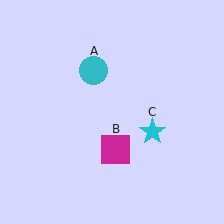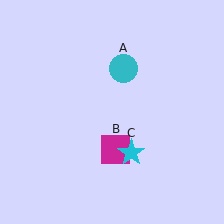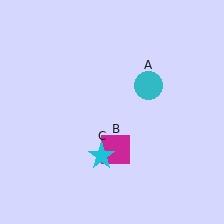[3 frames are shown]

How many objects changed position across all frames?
2 objects changed position: cyan circle (object A), cyan star (object C).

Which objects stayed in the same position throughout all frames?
Magenta square (object B) remained stationary.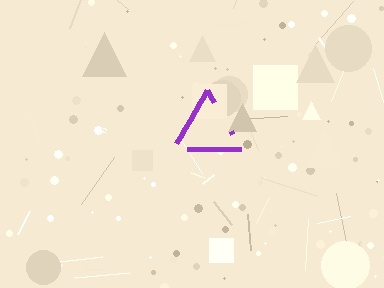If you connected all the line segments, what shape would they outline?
They would outline a triangle.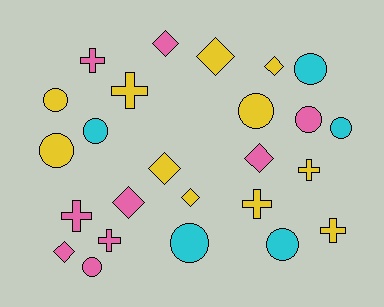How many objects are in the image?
There are 25 objects.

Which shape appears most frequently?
Circle, with 10 objects.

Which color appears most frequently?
Yellow, with 11 objects.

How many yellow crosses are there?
There are 4 yellow crosses.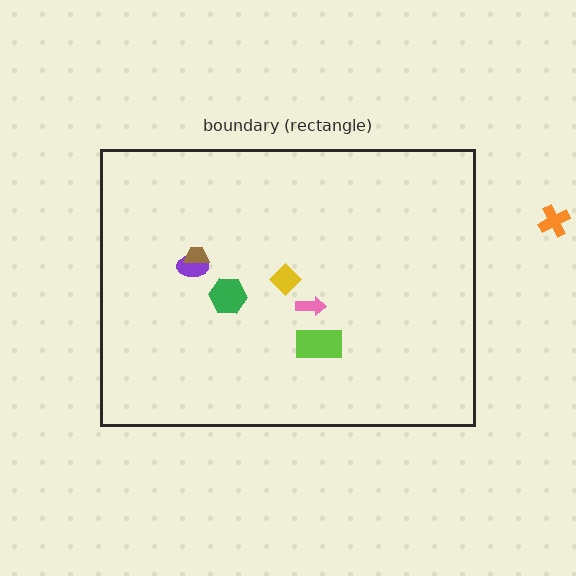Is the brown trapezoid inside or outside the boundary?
Inside.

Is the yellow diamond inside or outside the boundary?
Inside.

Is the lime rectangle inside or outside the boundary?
Inside.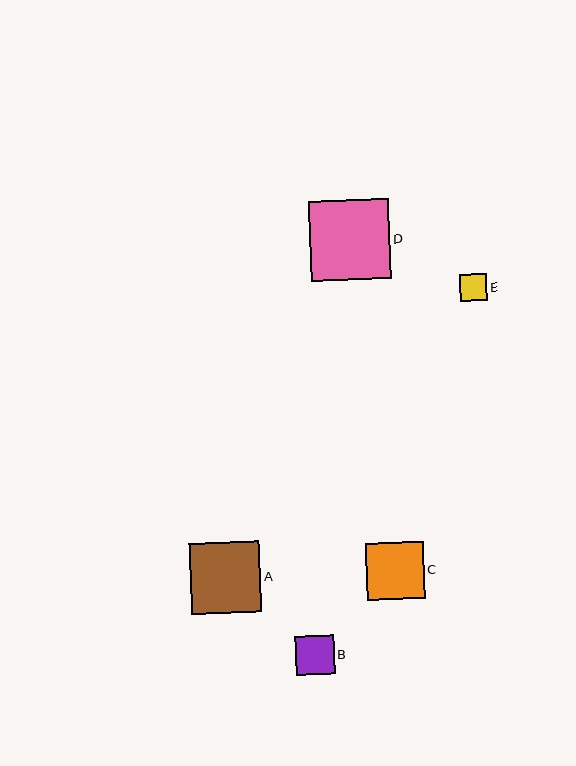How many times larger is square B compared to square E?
Square B is approximately 1.4 times the size of square E.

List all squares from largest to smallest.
From largest to smallest: D, A, C, B, E.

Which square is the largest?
Square D is the largest with a size of approximately 80 pixels.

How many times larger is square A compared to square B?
Square A is approximately 1.8 times the size of square B.